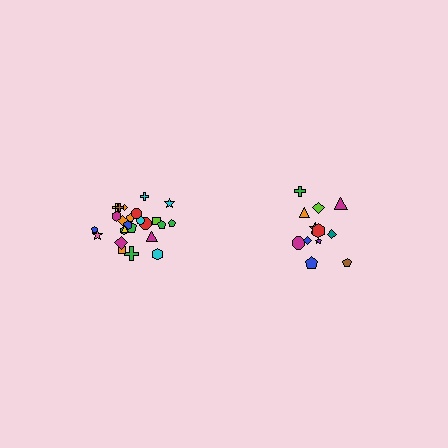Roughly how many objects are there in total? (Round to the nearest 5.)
Roughly 35 objects in total.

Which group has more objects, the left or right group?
The left group.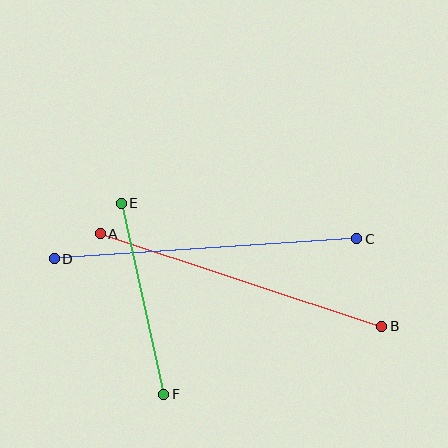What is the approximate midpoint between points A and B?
The midpoint is at approximately (241, 280) pixels.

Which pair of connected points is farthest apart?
Points C and D are farthest apart.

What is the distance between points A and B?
The distance is approximately 297 pixels.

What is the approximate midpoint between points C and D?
The midpoint is at approximately (205, 249) pixels.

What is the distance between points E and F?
The distance is approximately 196 pixels.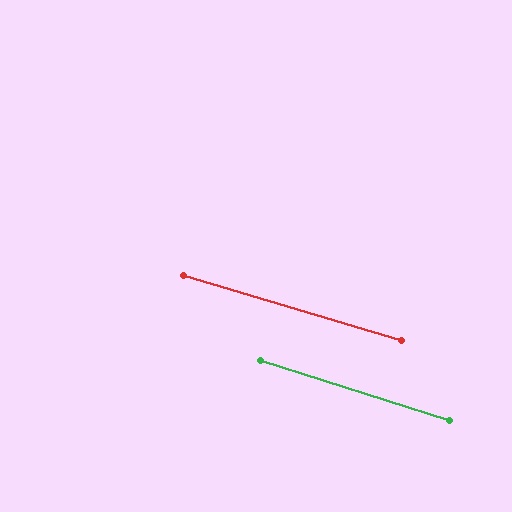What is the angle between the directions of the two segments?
Approximately 1 degree.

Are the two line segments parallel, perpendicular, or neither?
Parallel — their directions differ by only 1.3°.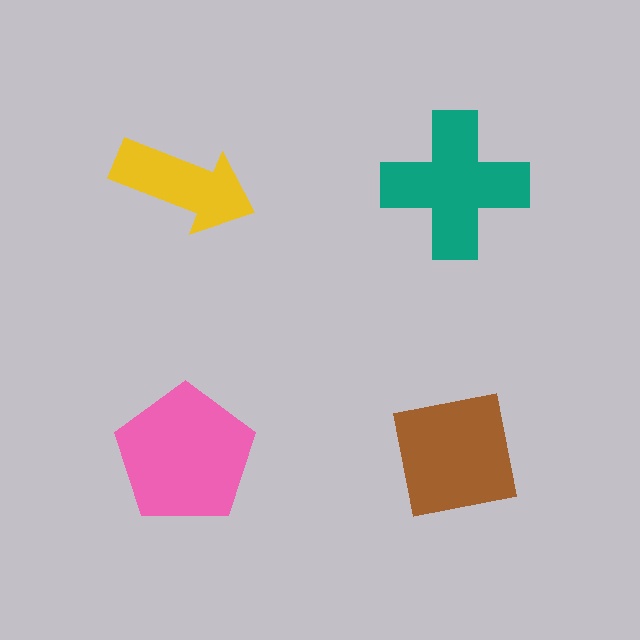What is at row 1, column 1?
A yellow arrow.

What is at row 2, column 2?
A brown square.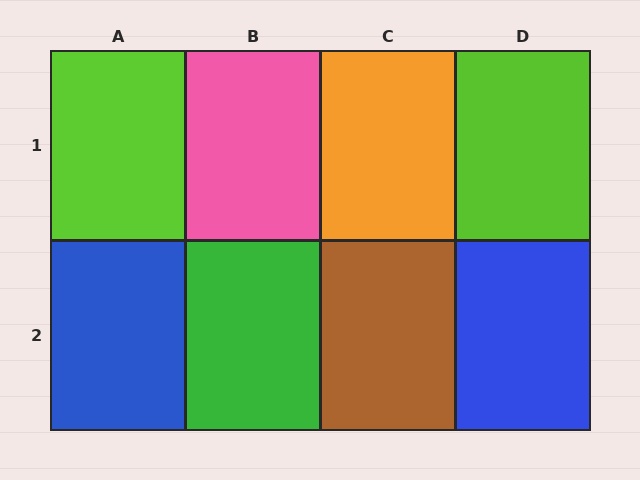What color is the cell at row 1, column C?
Orange.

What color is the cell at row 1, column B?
Pink.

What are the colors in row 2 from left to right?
Blue, green, brown, blue.